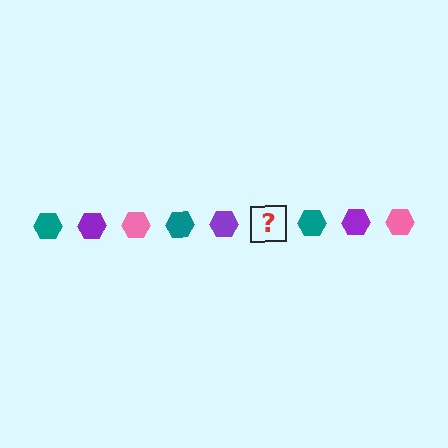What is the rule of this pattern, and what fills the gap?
The rule is that the pattern cycles through teal, purple, pink hexagons. The gap should be filled with a pink hexagon.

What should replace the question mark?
The question mark should be replaced with a pink hexagon.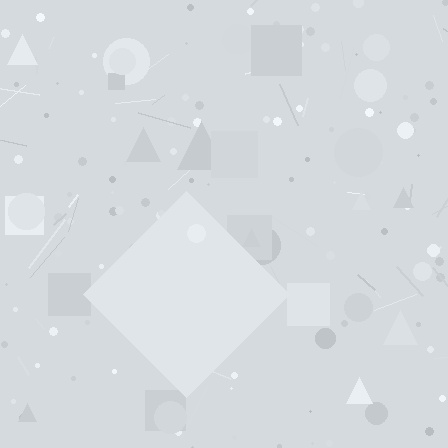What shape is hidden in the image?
A diamond is hidden in the image.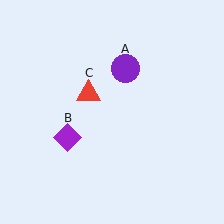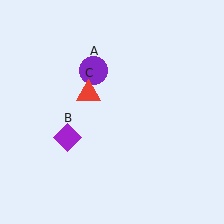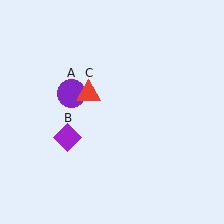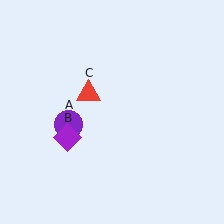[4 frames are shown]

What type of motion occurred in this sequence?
The purple circle (object A) rotated counterclockwise around the center of the scene.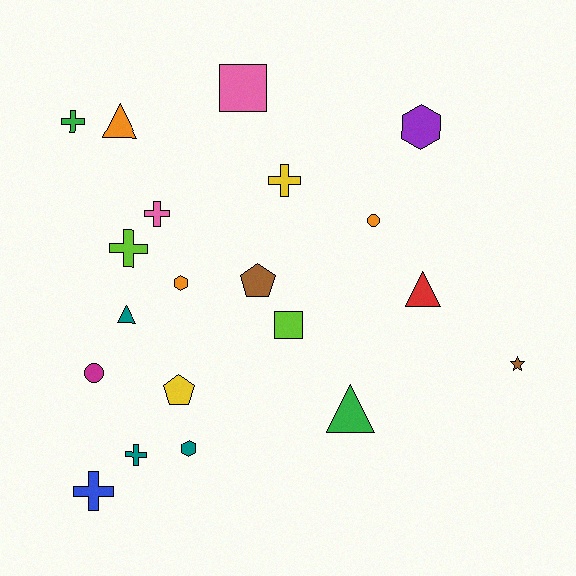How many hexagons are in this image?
There are 3 hexagons.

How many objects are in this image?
There are 20 objects.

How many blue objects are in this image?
There is 1 blue object.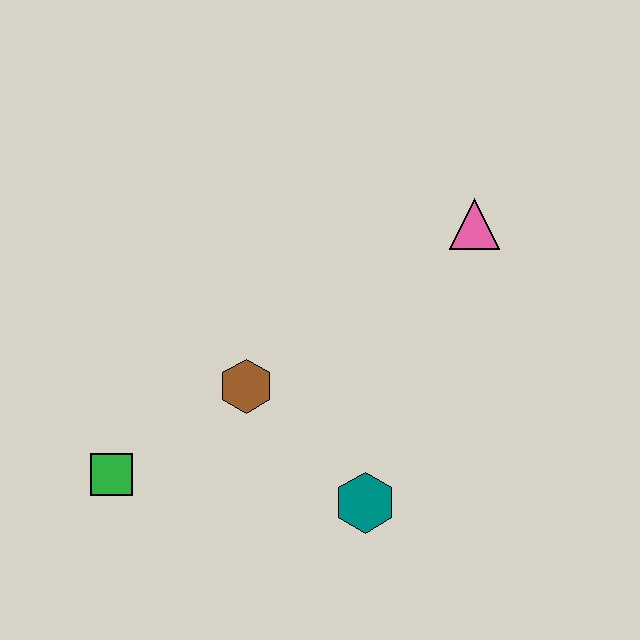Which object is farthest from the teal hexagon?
The pink triangle is farthest from the teal hexagon.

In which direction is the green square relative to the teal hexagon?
The green square is to the left of the teal hexagon.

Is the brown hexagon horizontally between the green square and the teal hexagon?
Yes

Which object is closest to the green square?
The brown hexagon is closest to the green square.